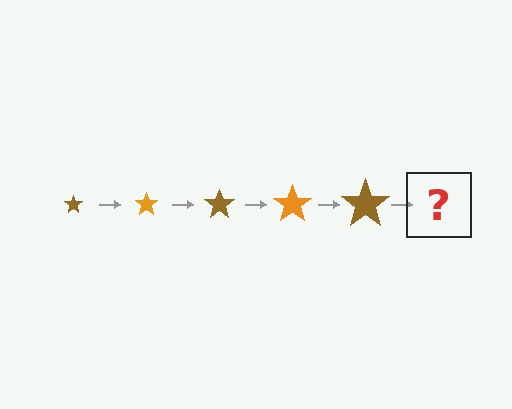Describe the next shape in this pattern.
It should be an orange star, larger than the previous one.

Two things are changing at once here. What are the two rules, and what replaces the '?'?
The two rules are that the star grows larger each step and the color cycles through brown and orange. The '?' should be an orange star, larger than the previous one.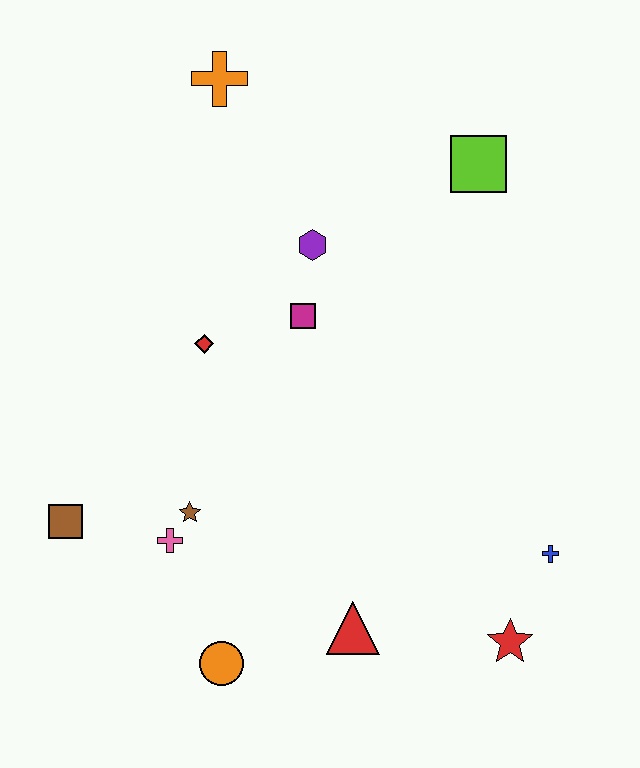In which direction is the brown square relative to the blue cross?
The brown square is to the left of the blue cross.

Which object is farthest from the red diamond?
The red star is farthest from the red diamond.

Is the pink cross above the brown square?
No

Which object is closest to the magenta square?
The purple hexagon is closest to the magenta square.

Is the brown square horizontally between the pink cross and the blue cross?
No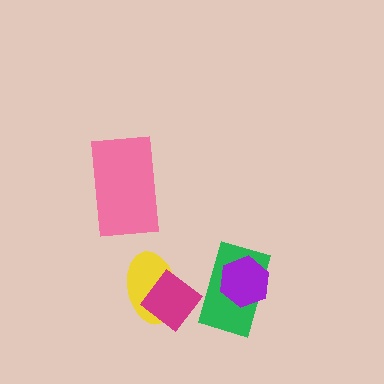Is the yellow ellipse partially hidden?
Yes, it is partially covered by another shape.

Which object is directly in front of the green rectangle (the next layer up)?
The purple hexagon is directly in front of the green rectangle.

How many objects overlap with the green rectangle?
2 objects overlap with the green rectangle.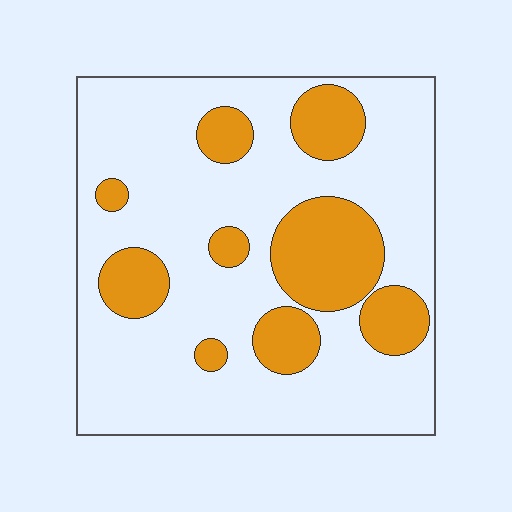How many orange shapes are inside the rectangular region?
9.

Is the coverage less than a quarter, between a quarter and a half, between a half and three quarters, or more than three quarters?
Between a quarter and a half.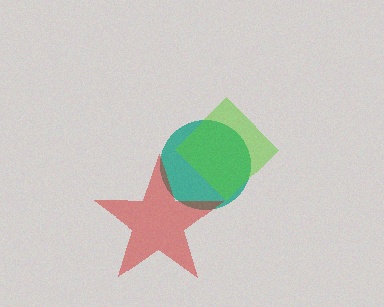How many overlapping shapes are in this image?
There are 3 overlapping shapes in the image.